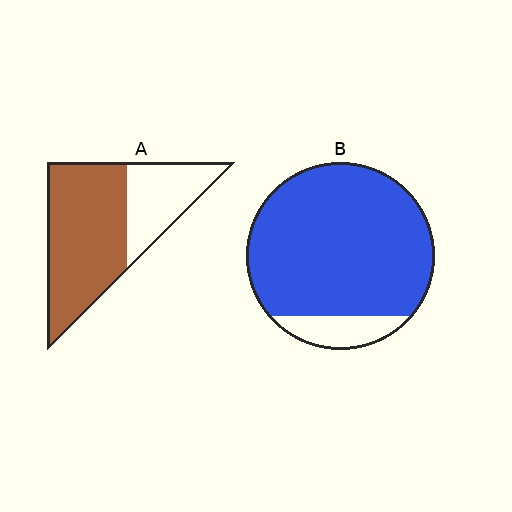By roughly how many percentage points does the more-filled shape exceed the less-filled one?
By roughly 20 percentage points (B over A).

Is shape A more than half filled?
Yes.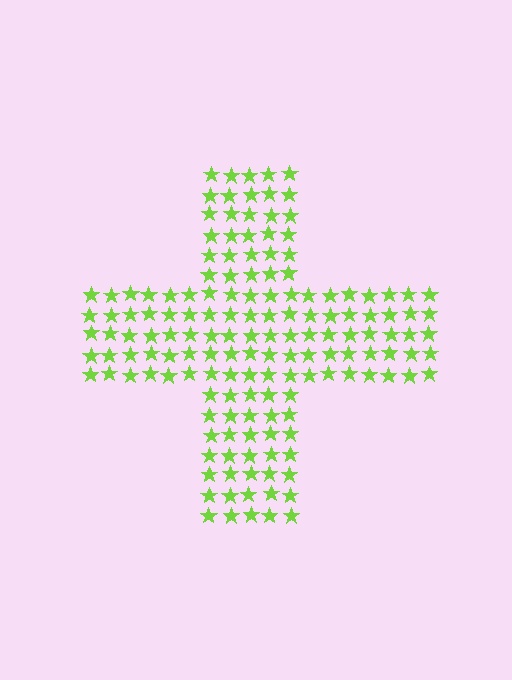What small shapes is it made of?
It is made of small stars.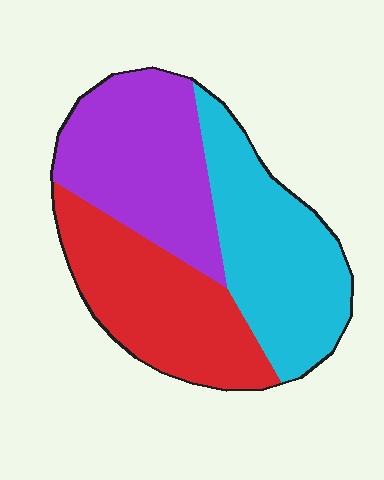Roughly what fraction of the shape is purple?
Purple covers 33% of the shape.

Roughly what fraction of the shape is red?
Red covers about 30% of the shape.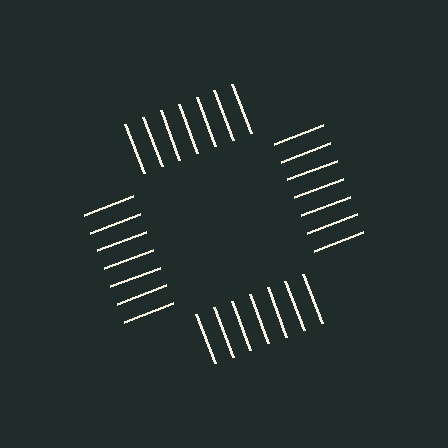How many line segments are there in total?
28 — 7 along each of the 4 edges.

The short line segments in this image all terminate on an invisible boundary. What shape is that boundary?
An illusory square — the line segments terminate on its edges but no continuous stroke is drawn.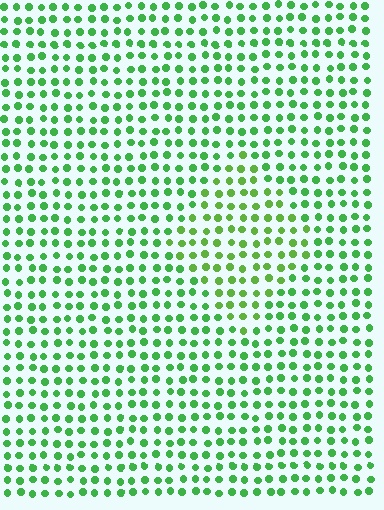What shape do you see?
I see a diamond.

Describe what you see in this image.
The image is filled with small green elements in a uniform arrangement. A diamond-shaped region is visible where the elements are tinted to a slightly different hue, forming a subtle color boundary.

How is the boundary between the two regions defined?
The boundary is defined purely by a slight shift in hue (about 22 degrees). Spacing, size, and orientation are identical on both sides.